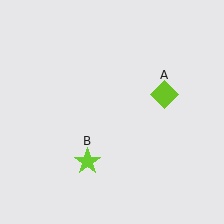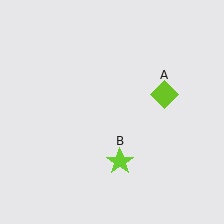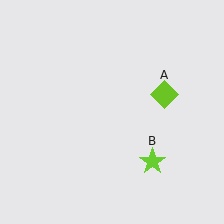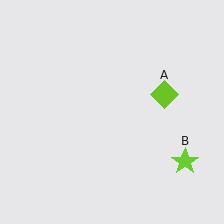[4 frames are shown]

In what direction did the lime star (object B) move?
The lime star (object B) moved right.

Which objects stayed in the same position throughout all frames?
Lime diamond (object A) remained stationary.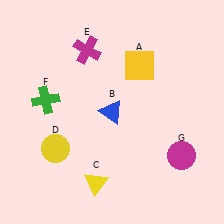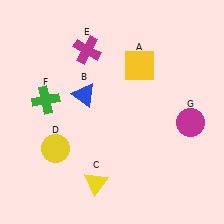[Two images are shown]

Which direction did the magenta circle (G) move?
The magenta circle (G) moved up.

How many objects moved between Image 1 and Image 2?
2 objects moved between the two images.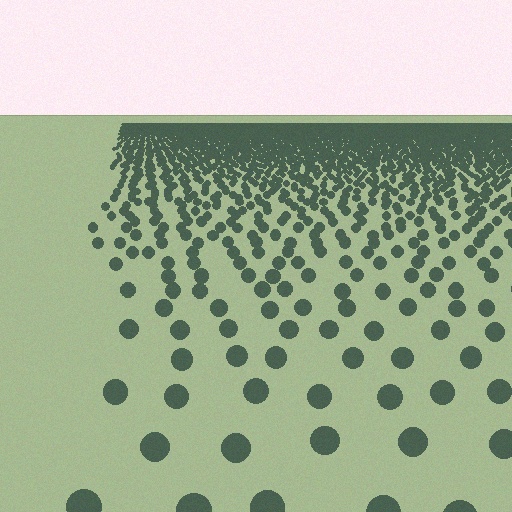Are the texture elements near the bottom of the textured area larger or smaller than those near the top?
Larger. Near the bottom, elements are closer to the viewer and appear at a bigger on-screen size.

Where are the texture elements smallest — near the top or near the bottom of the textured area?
Near the top.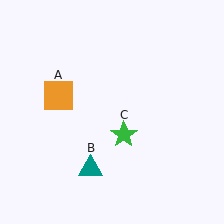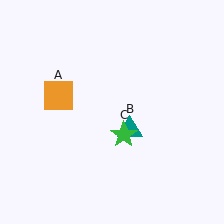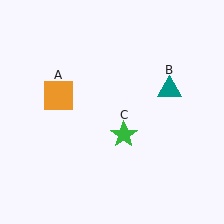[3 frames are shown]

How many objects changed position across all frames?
1 object changed position: teal triangle (object B).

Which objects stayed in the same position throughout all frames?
Orange square (object A) and green star (object C) remained stationary.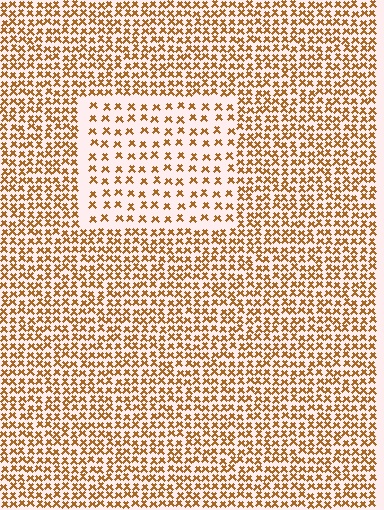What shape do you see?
I see a rectangle.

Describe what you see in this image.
The image contains small brown elements arranged at two different densities. A rectangle-shaped region is visible where the elements are less densely packed than the surrounding area.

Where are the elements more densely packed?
The elements are more densely packed outside the rectangle boundary.